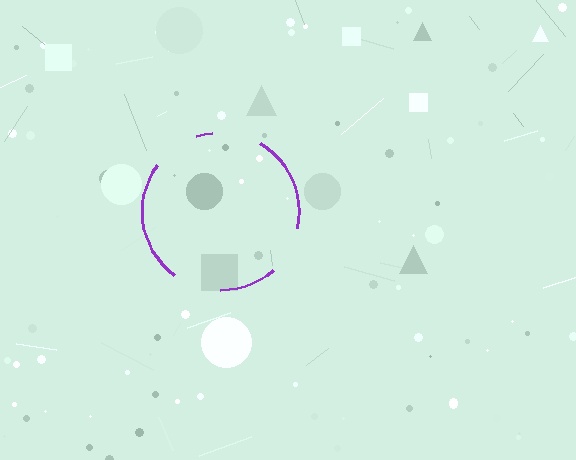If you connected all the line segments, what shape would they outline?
They would outline a circle.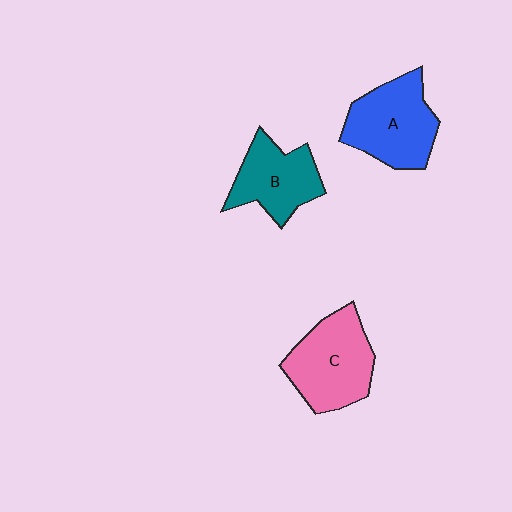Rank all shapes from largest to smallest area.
From largest to smallest: C (pink), A (blue), B (teal).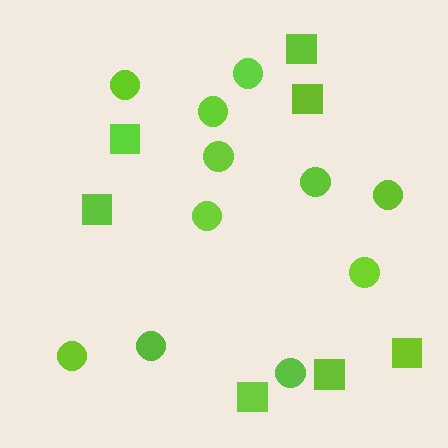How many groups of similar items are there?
There are 2 groups: one group of circles (11) and one group of squares (7).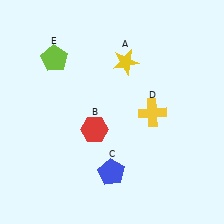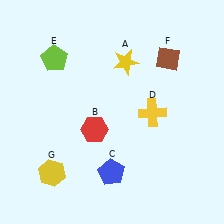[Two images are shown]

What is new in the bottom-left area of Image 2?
A yellow hexagon (G) was added in the bottom-left area of Image 2.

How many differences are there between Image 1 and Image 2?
There are 2 differences between the two images.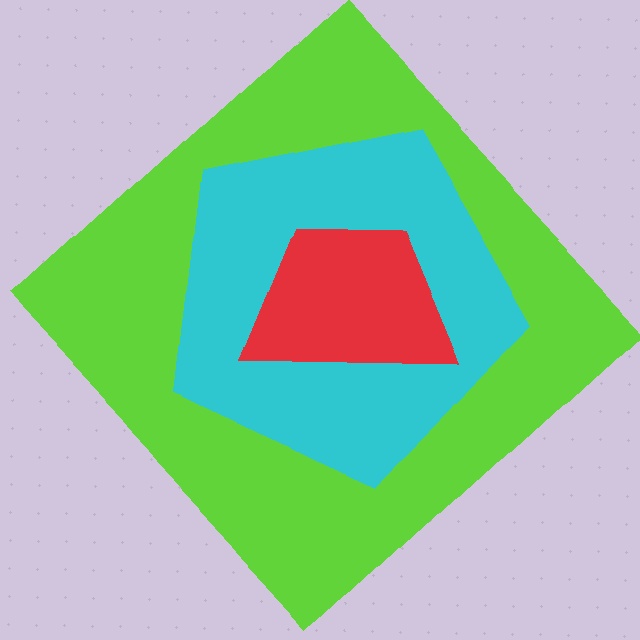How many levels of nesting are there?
3.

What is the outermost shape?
The lime diamond.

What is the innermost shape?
The red trapezoid.